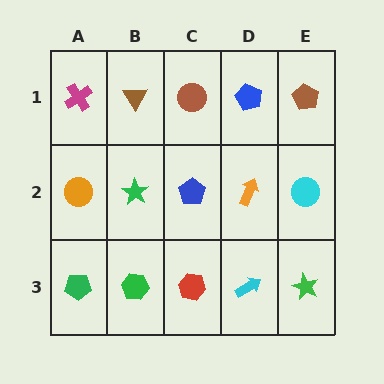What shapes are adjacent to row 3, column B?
A green star (row 2, column B), a green pentagon (row 3, column A), a red hexagon (row 3, column C).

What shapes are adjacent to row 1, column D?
An orange arrow (row 2, column D), a brown circle (row 1, column C), a brown pentagon (row 1, column E).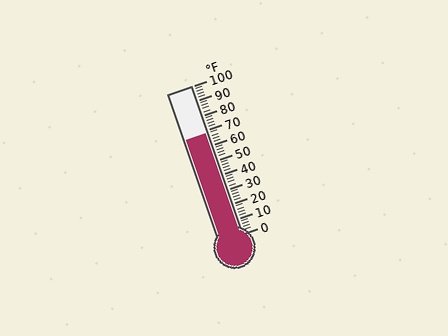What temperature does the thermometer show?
The thermometer shows approximately 68°F.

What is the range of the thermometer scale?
The thermometer scale ranges from 0°F to 100°F.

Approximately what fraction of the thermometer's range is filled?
The thermometer is filled to approximately 70% of its range.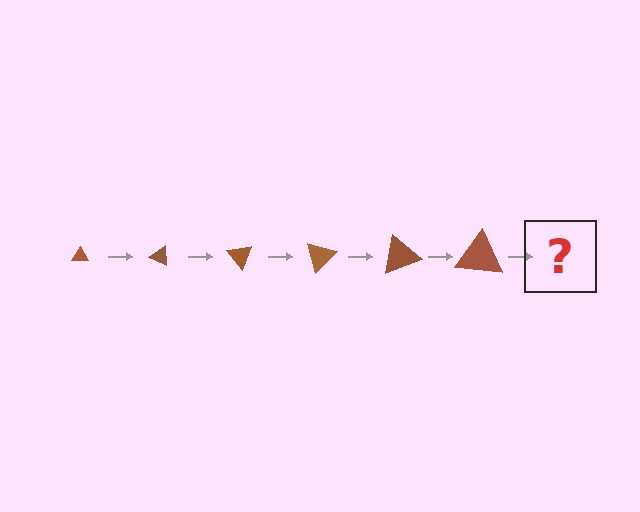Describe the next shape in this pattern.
It should be a triangle, larger than the previous one and rotated 150 degrees from the start.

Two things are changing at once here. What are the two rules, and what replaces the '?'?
The two rules are that the triangle grows larger each step and it rotates 25 degrees each step. The '?' should be a triangle, larger than the previous one and rotated 150 degrees from the start.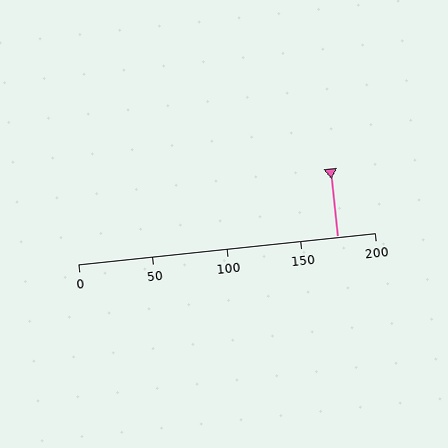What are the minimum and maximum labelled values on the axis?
The axis runs from 0 to 200.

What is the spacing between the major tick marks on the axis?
The major ticks are spaced 50 apart.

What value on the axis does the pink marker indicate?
The marker indicates approximately 175.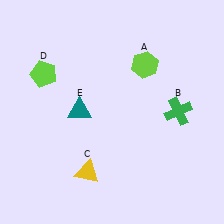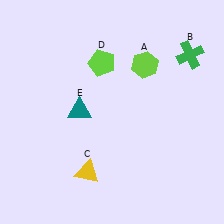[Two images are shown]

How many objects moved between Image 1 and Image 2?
2 objects moved between the two images.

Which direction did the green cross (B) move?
The green cross (B) moved up.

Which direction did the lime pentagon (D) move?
The lime pentagon (D) moved right.